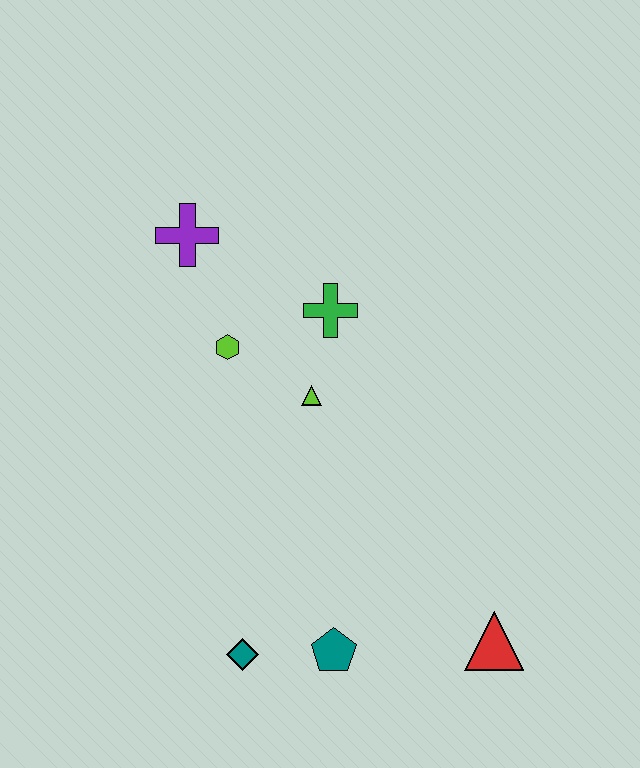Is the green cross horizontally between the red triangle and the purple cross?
Yes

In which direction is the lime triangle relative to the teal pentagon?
The lime triangle is above the teal pentagon.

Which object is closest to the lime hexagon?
The lime triangle is closest to the lime hexagon.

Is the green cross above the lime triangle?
Yes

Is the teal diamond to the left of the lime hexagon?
No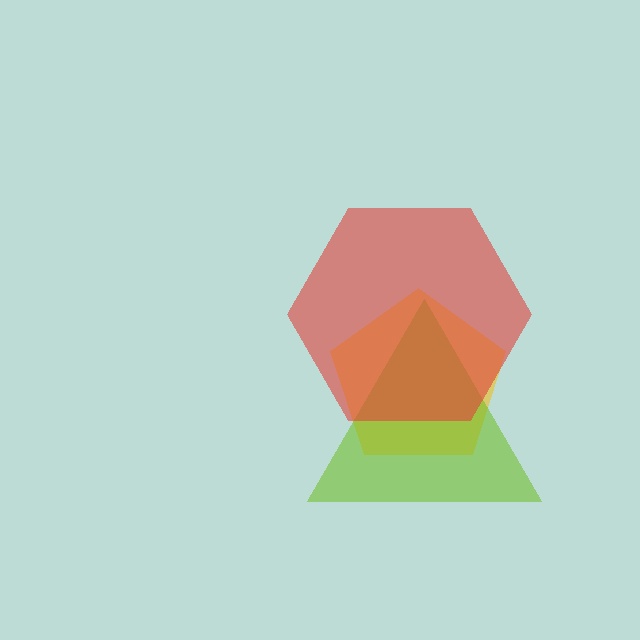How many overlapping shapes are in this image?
There are 3 overlapping shapes in the image.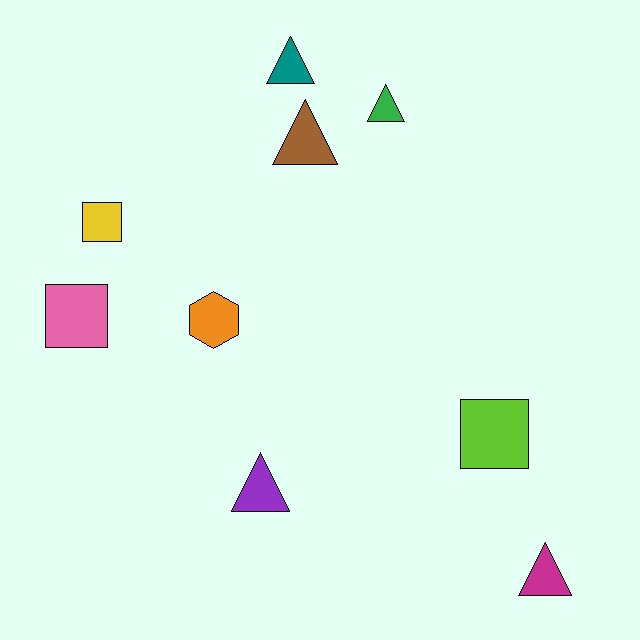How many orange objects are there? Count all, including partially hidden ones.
There is 1 orange object.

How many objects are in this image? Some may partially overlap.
There are 9 objects.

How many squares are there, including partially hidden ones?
There are 3 squares.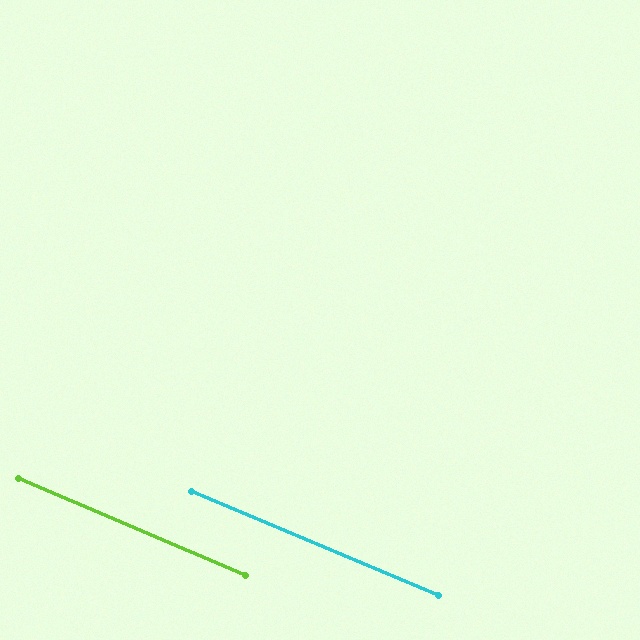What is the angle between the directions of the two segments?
Approximately 0 degrees.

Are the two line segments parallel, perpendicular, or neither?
Parallel — their directions differ by only 0.2°.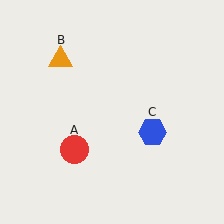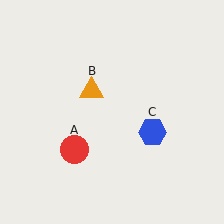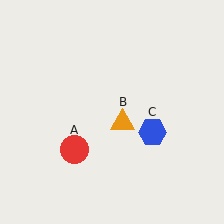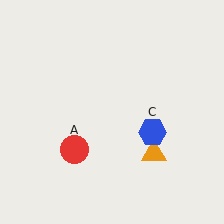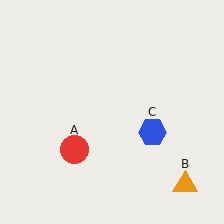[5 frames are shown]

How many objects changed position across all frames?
1 object changed position: orange triangle (object B).